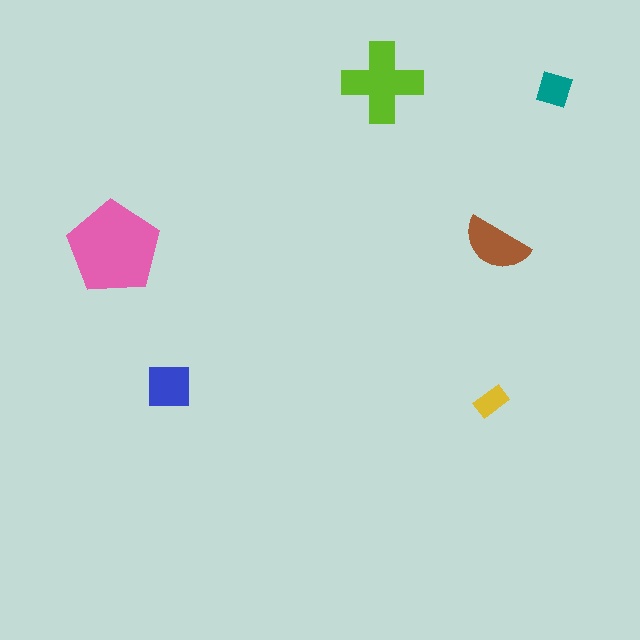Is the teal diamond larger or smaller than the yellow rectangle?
Larger.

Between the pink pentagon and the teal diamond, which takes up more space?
The pink pentagon.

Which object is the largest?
The pink pentagon.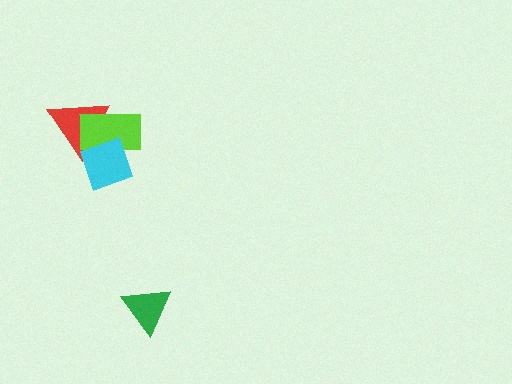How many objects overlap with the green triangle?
0 objects overlap with the green triangle.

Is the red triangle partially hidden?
Yes, it is partially covered by another shape.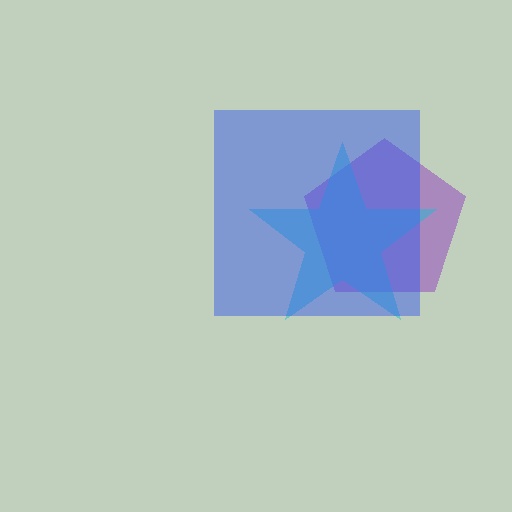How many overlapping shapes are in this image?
There are 3 overlapping shapes in the image.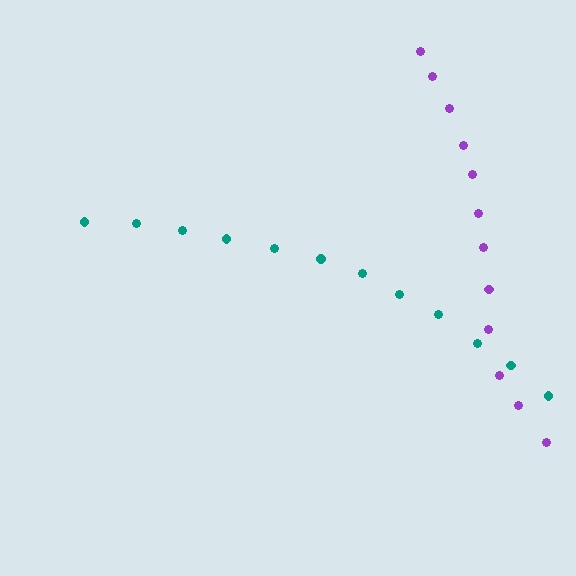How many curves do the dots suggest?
There are 2 distinct paths.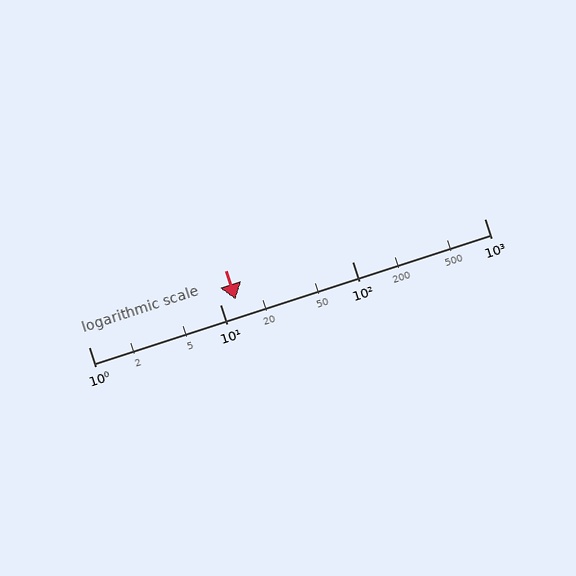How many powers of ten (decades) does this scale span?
The scale spans 3 decades, from 1 to 1000.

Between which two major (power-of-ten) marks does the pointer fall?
The pointer is between 10 and 100.